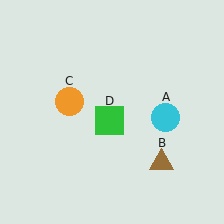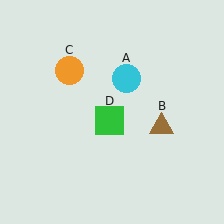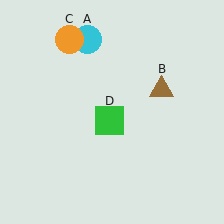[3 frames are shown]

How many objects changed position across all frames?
3 objects changed position: cyan circle (object A), brown triangle (object B), orange circle (object C).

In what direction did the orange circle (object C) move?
The orange circle (object C) moved up.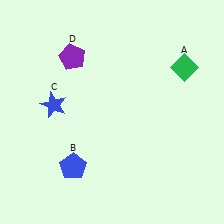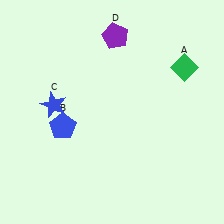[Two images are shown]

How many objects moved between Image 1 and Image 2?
2 objects moved between the two images.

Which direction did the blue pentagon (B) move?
The blue pentagon (B) moved up.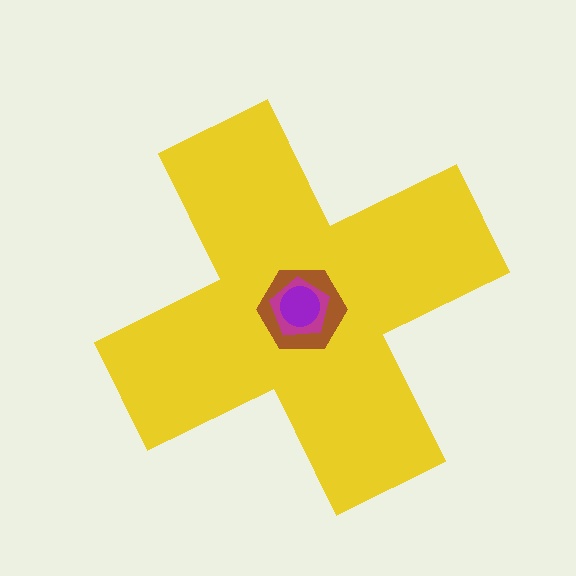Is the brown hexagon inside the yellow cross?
Yes.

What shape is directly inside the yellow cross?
The brown hexagon.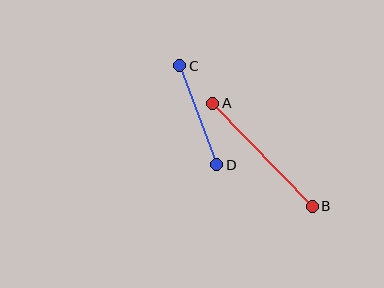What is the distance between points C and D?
The distance is approximately 106 pixels.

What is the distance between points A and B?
The distance is approximately 144 pixels.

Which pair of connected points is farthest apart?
Points A and B are farthest apart.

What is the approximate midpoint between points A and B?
The midpoint is at approximately (263, 155) pixels.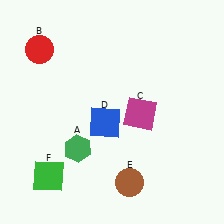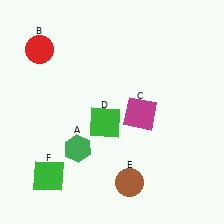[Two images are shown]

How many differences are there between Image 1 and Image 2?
There is 1 difference between the two images.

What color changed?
The square (D) changed from blue in Image 1 to green in Image 2.